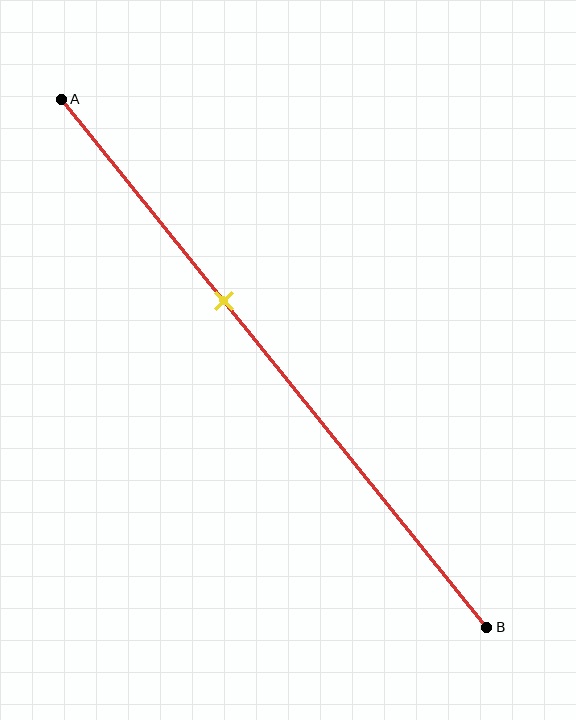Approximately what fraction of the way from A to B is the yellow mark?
The yellow mark is approximately 40% of the way from A to B.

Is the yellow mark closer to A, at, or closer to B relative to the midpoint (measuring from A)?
The yellow mark is closer to point A than the midpoint of segment AB.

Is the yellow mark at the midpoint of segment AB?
No, the mark is at about 40% from A, not at the 50% midpoint.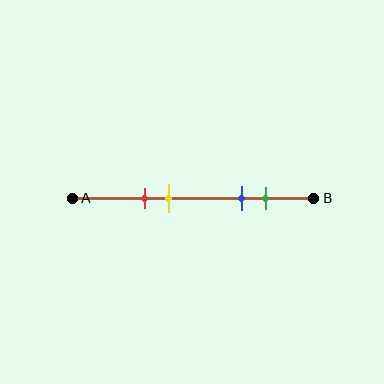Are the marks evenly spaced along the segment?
No, the marks are not evenly spaced.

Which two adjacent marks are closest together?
The red and yellow marks are the closest adjacent pair.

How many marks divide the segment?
There are 4 marks dividing the segment.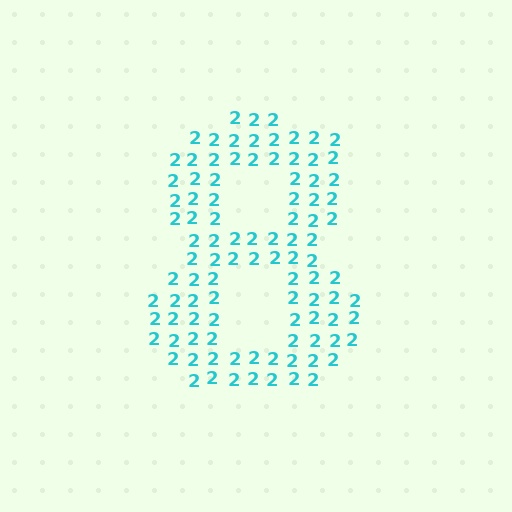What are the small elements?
The small elements are digit 2's.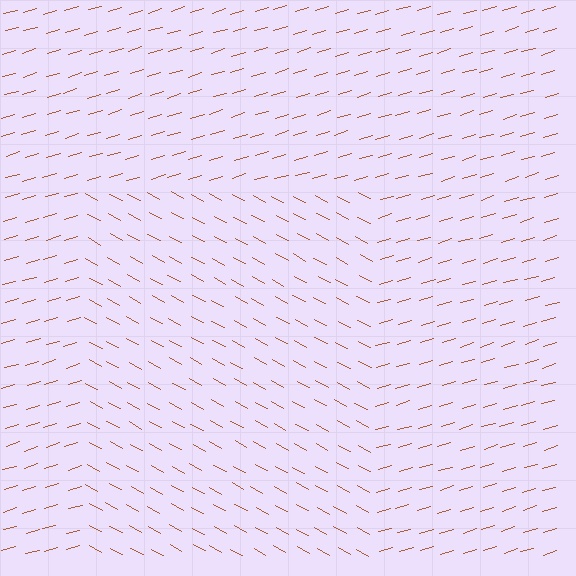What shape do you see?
I see a rectangle.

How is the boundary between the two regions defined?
The boundary is defined purely by a change in line orientation (approximately 45 degrees difference). All lines are the same color and thickness.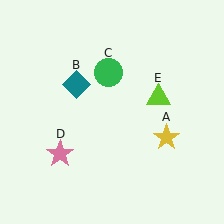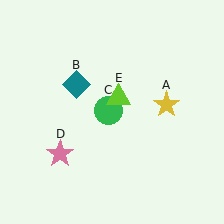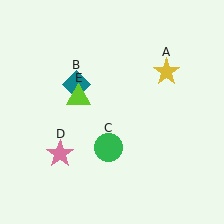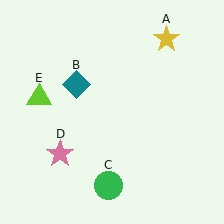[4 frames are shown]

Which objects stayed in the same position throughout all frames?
Teal diamond (object B) and pink star (object D) remained stationary.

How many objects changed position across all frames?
3 objects changed position: yellow star (object A), green circle (object C), lime triangle (object E).